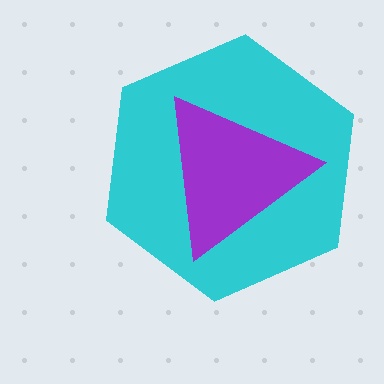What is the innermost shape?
The purple triangle.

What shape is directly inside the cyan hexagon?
The purple triangle.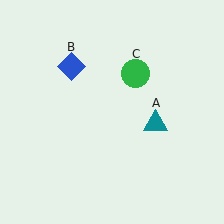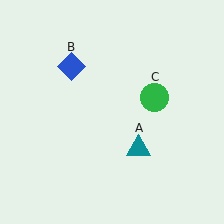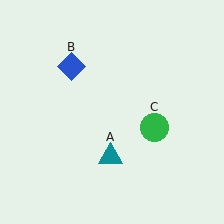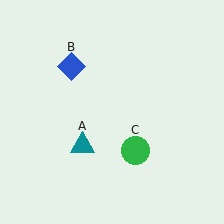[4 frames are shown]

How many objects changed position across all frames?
2 objects changed position: teal triangle (object A), green circle (object C).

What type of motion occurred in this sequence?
The teal triangle (object A), green circle (object C) rotated clockwise around the center of the scene.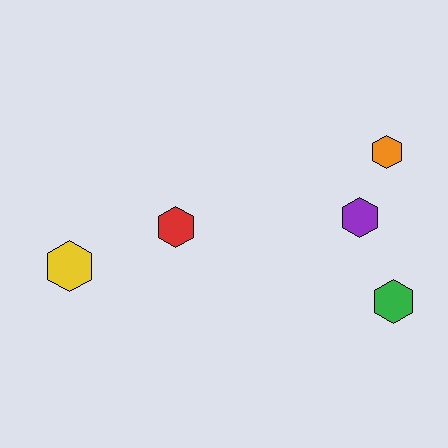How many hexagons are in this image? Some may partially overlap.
There are 5 hexagons.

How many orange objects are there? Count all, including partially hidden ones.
There is 1 orange object.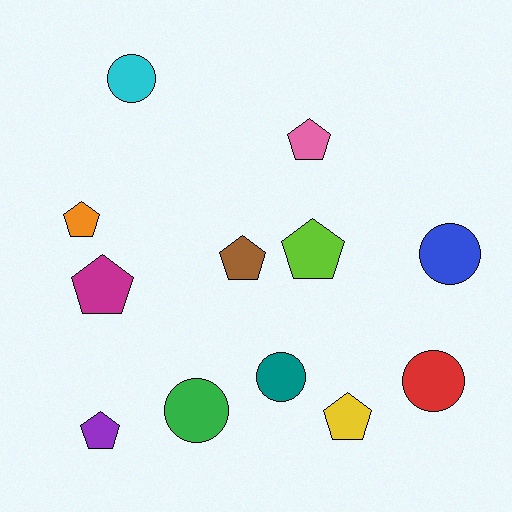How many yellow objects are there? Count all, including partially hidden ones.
There is 1 yellow object.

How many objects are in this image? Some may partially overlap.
There are 12 objects.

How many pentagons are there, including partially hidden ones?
There are 7 pentagons.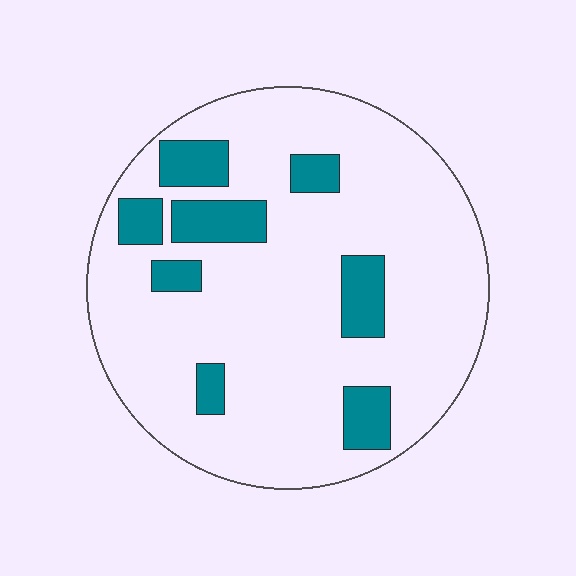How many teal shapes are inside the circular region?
8.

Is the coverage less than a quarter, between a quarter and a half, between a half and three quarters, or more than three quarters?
Less than a quarter.